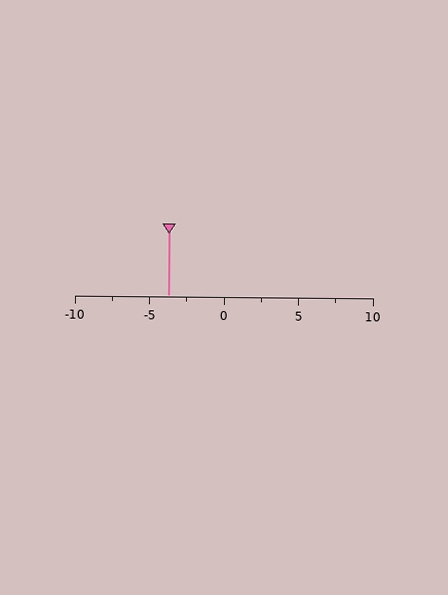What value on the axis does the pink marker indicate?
The marker indicates approximately -3.8.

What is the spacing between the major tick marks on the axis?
The major ticks are spaced 5 apart.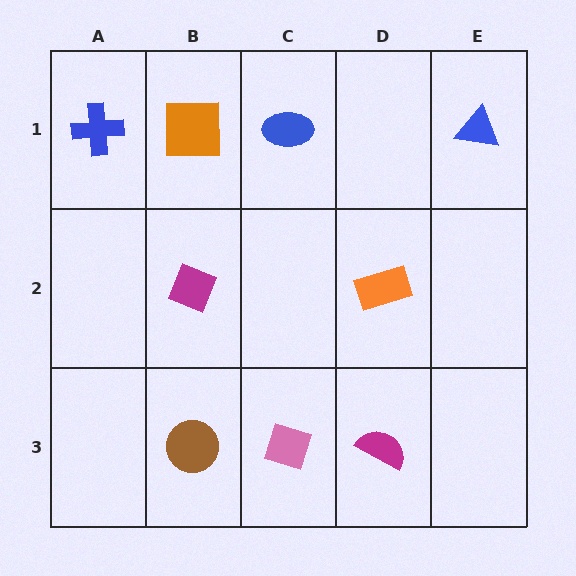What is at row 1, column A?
A blue cross.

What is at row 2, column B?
A magenta diamond.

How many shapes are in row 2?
2 shapes.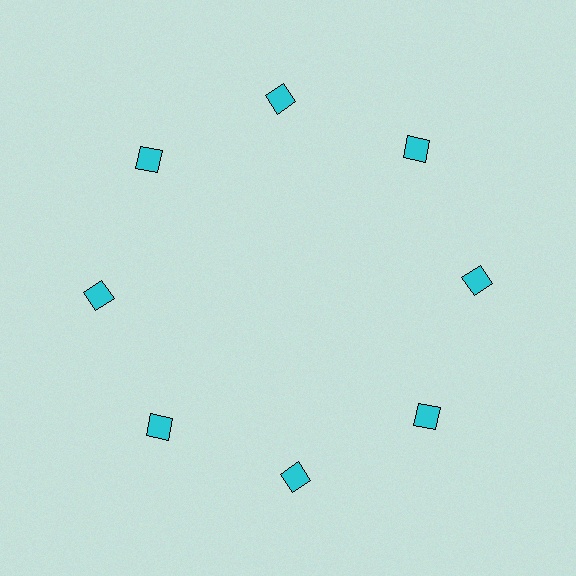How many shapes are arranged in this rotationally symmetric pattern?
There are 8 shapes, arranged in 8 groups of 1.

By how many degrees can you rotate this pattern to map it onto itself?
The pattern maps onto itself every 45 degrees of rotation.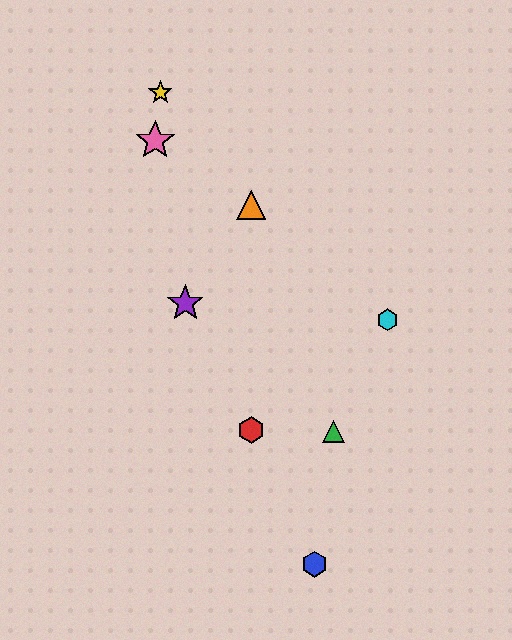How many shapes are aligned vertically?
2 shapes (the red hexagon, the orange triangle) are aligned vertically.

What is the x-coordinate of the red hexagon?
The red hexagon is at x≈251.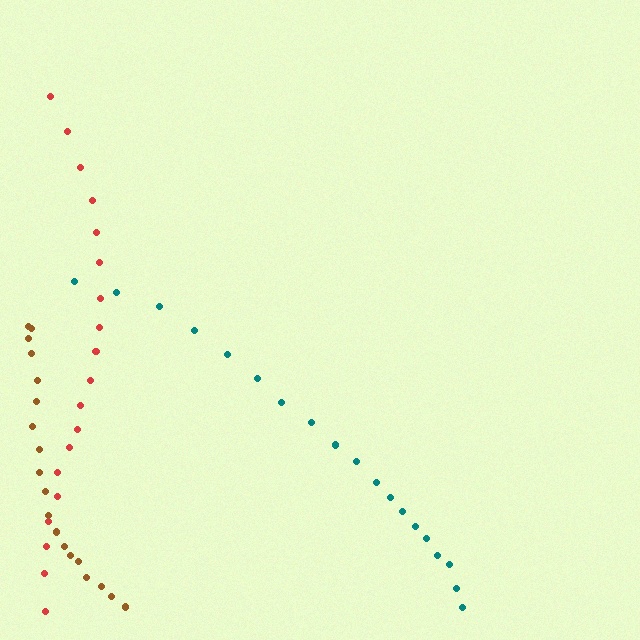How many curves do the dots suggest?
There are 3 distinct paths.